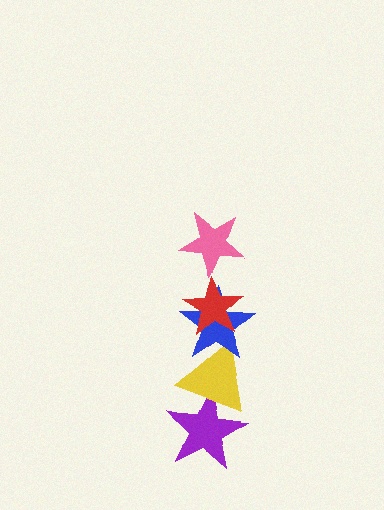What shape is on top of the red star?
The pink star is on top of the red star.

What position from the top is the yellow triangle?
The yellow triangle is 4th from the top.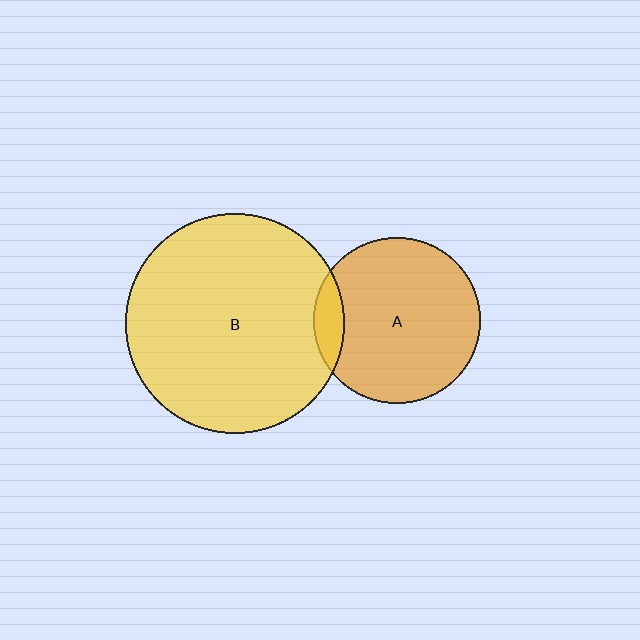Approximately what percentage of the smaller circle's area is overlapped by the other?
Approximately 10%.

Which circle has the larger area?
Circle B (yellow).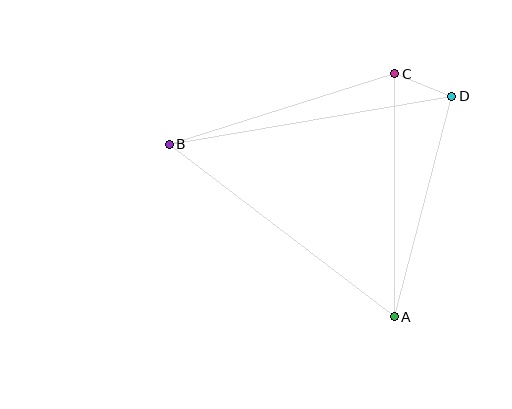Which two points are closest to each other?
Points C and D are closest to each other.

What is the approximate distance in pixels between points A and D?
The distance between A and D is approximately 228 pixels.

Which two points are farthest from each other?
Points B and D are farthest from each other.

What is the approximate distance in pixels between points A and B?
The distance between A and B is approximately 284 pixels.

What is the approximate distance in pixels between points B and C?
The distance between B and C is approximately 236 pixels.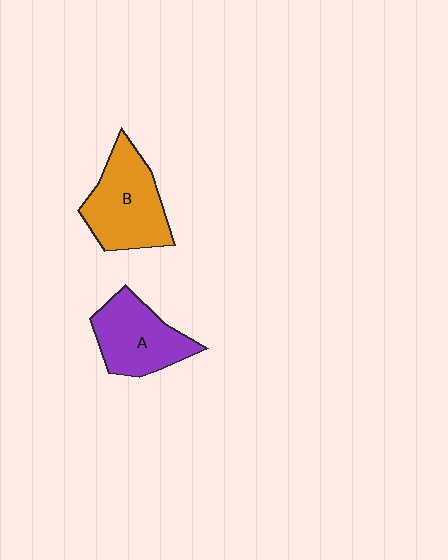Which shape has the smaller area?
Shape A (purple).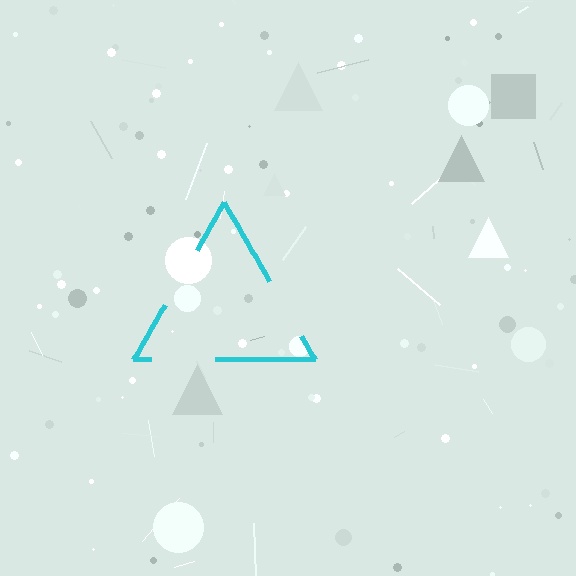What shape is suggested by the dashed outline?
The dashed outline suggests a triangle.